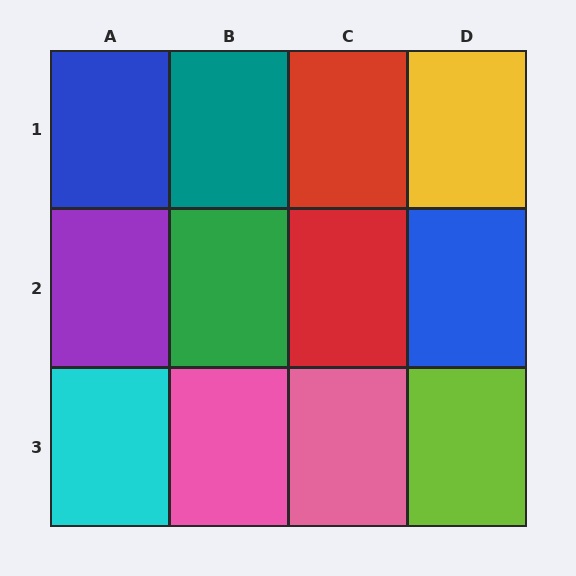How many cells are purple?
1 cell is purple.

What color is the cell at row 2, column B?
Green.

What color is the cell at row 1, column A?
Blue.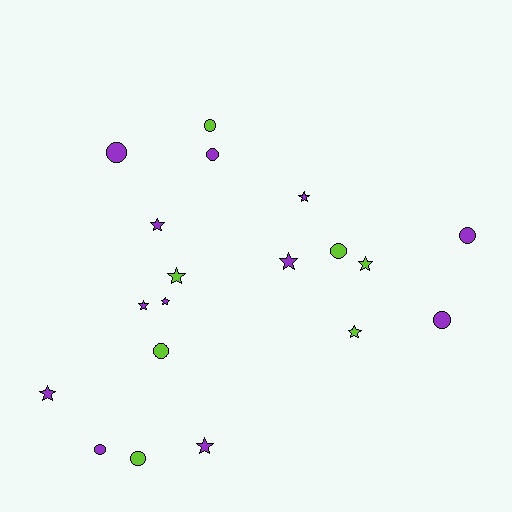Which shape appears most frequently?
Star, with 10 objects.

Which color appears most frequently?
Purple, with 12 objects.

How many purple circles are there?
There are 5 purple circles.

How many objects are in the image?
There are 19 objects.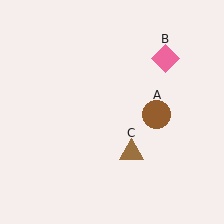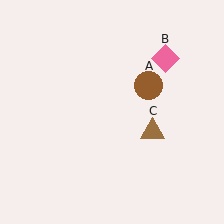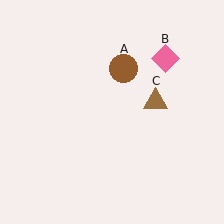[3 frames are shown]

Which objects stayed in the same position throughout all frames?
Pink diamond (object B) remained stationary.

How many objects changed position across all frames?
2 objects changed position: brown circle (object A), brown triangle (object C).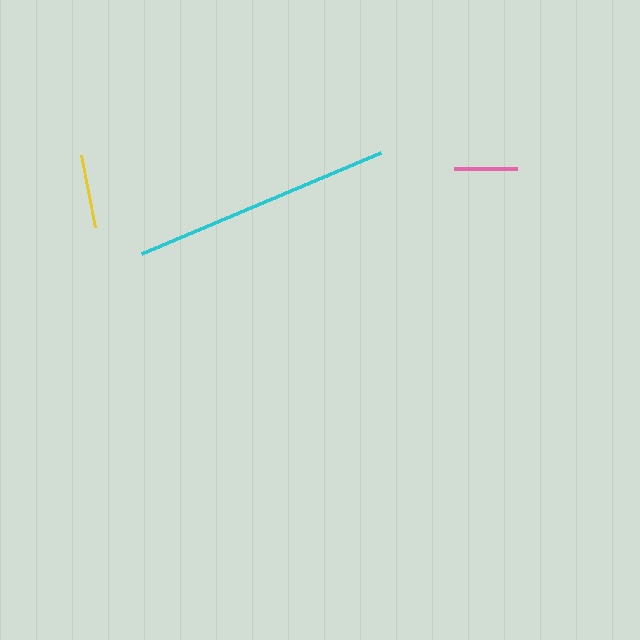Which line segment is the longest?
The cyan line is the longest at approximately 259 pixels.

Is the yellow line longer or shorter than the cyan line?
The cyan line is longer than the yellow line.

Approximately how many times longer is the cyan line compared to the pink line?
The cyan line is approximately 4.1 times the length of the pink line.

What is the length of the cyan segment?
The cyan segment is approximately 259 pixels long.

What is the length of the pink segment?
The pink segment is approximately 63 pixels long.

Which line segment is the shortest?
The pink line is the shortest at approximately 63 pixels.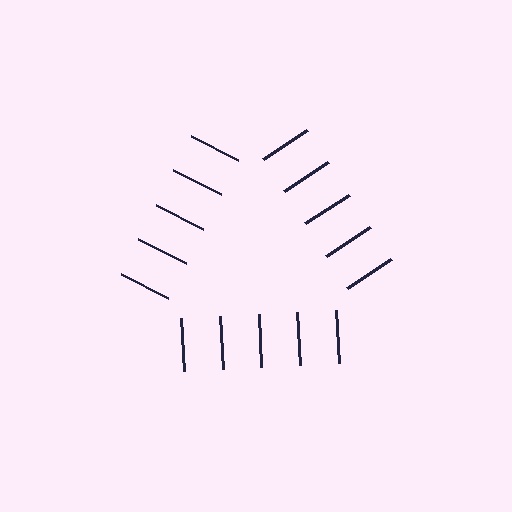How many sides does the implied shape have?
3 sides — the line-ends trace a triangle.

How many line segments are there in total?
15 — 5 along each of the 3 edges.